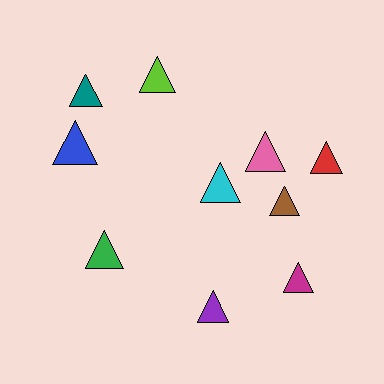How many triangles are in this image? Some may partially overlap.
There are 10 triangles.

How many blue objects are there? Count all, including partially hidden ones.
There is 1 blue object.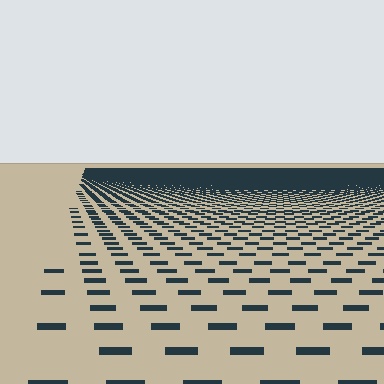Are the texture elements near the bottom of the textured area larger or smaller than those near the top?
Larger. Near the bottom, elements are closer to the viewer and appear at a bigger on-screen size.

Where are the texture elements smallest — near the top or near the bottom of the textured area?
Near the top.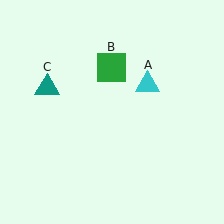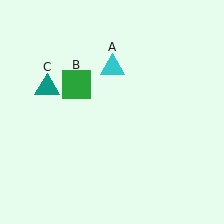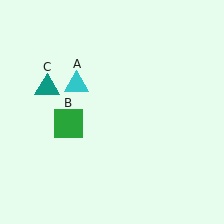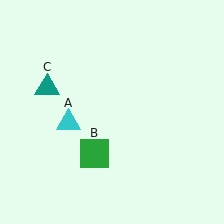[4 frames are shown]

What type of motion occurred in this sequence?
The cyan triangle (object A), green square (object B) rotated counterclockwise around the center of the scene.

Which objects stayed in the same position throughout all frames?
Teal triangle (object C) remained stationary.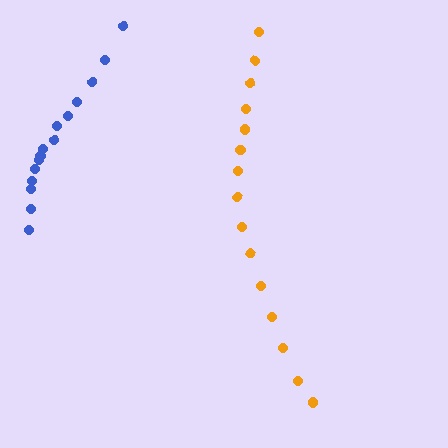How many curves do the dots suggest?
There are 2 distinct paths.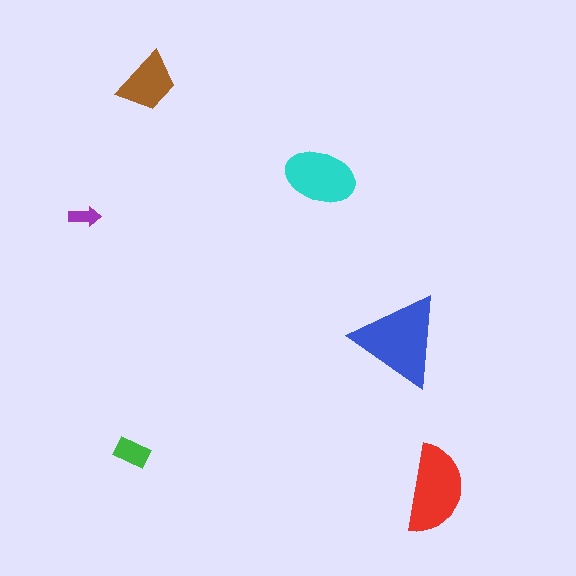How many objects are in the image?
There are 6 objects in the image.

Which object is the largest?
The blue triangle.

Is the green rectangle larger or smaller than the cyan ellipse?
Smaller.